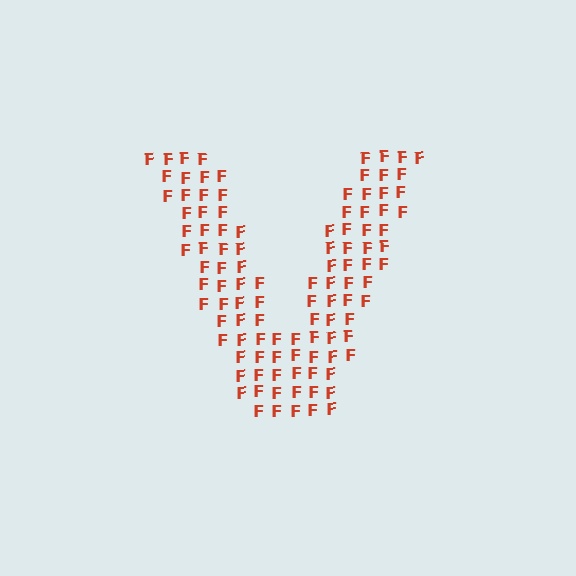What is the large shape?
The large shape is the letter V.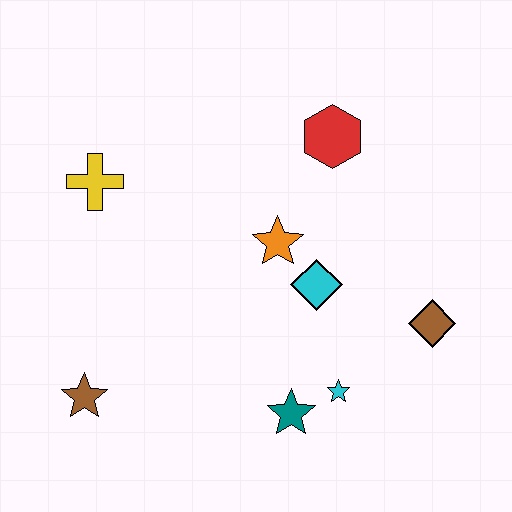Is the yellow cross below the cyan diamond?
No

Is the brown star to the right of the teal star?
No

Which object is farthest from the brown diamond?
The yellow cross is farthest from the brown diamond.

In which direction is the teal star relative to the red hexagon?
The teal star is below the red hexagon.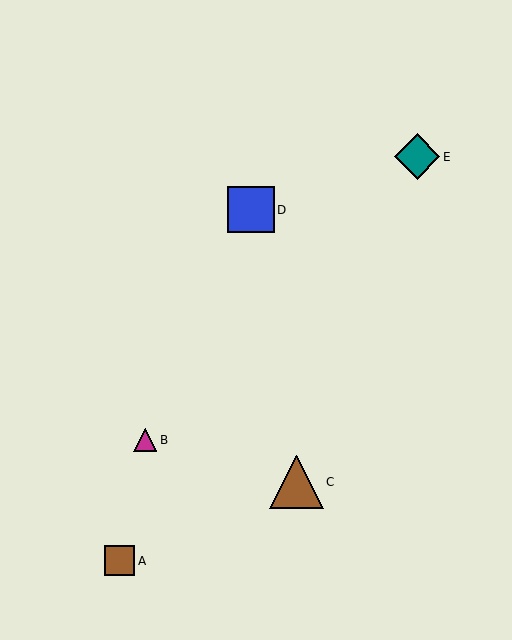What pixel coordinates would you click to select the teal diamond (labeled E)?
Click at (417, 157) to select the teal diamond E.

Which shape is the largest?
The brown triangle (labeled C) is the largest.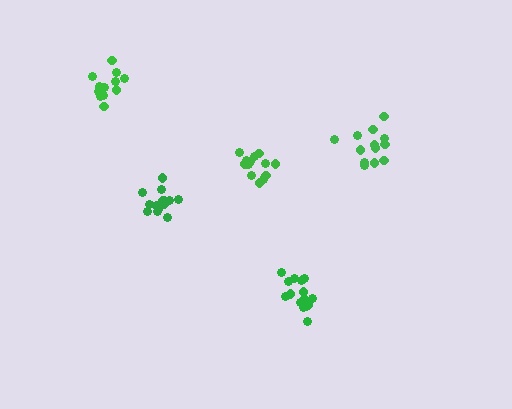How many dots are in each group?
Group 1: 12 dots, Group 2: 17 dots, Group 3: 13 dots, Group 4: 13 dots, Group 5: 14 dots (69 total).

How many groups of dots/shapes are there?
There are 5 groups.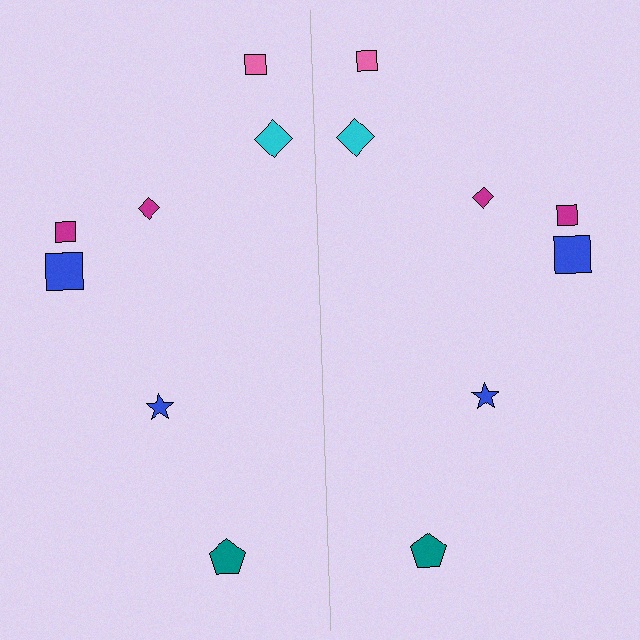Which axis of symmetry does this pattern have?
The pattern has a vertical axis of symmetry running through the center of the image.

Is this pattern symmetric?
Yes, this pattern has bilateral (reflection) symmetry.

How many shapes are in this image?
There are 14 shapes in this image.